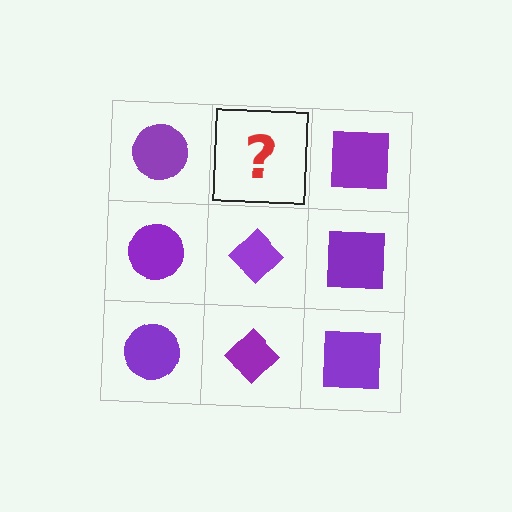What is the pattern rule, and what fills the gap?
The rule is that each column has a consistent shape. The gap should be filled with a purple diamond.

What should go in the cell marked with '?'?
The missing cell should contain a purple diamond.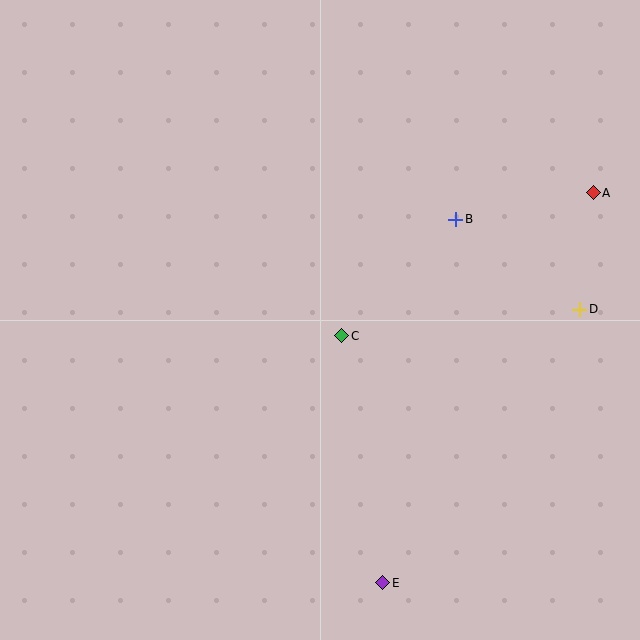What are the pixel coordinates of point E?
Point E is at (383, 583).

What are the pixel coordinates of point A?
Point A is at (593, 193).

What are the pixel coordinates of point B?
Point B is at (456, 219).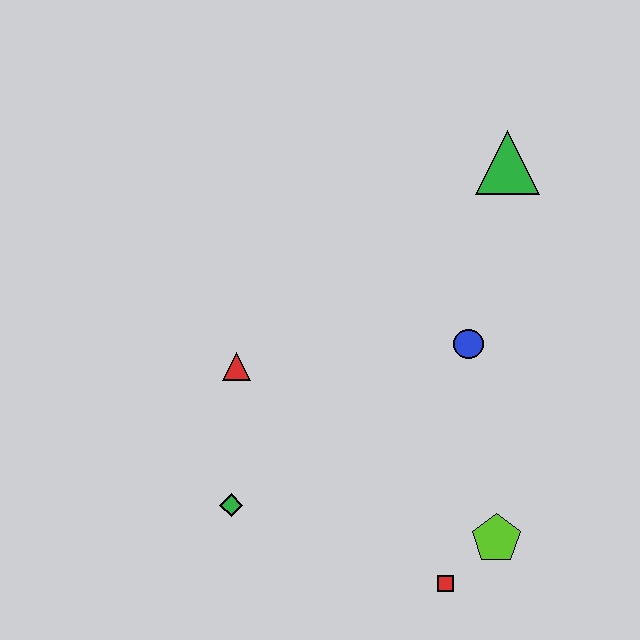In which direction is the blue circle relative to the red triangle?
The blue circle is to the right of the red triangle.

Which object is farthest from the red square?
The green triangle is farthest from the red square.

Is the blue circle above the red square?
Yes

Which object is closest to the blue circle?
The green triangle is closest to the blue circle.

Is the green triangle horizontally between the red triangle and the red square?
No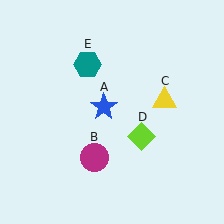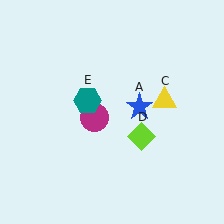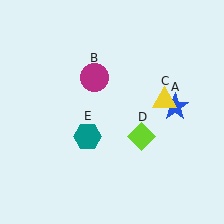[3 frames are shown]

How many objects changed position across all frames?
3 objects changed position: blue star (object A), magenta circle (object B), teal hexagon (object E).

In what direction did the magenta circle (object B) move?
The magenta circle (object B) moved up.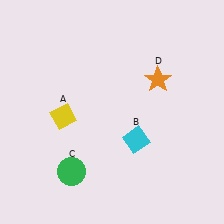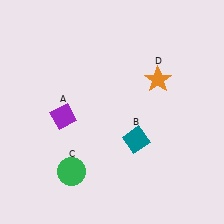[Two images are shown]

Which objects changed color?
A changed from yellow to purple. B changed from cyan to teal.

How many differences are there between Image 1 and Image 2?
There are 2 differences between the two images.